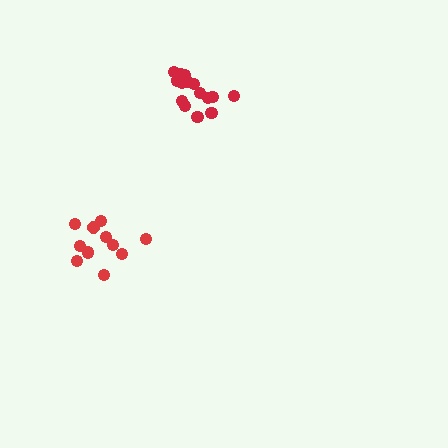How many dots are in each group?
Group 1: 15 dots, Group 2: 11 dots (26 total).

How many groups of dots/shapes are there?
There are 2 groups.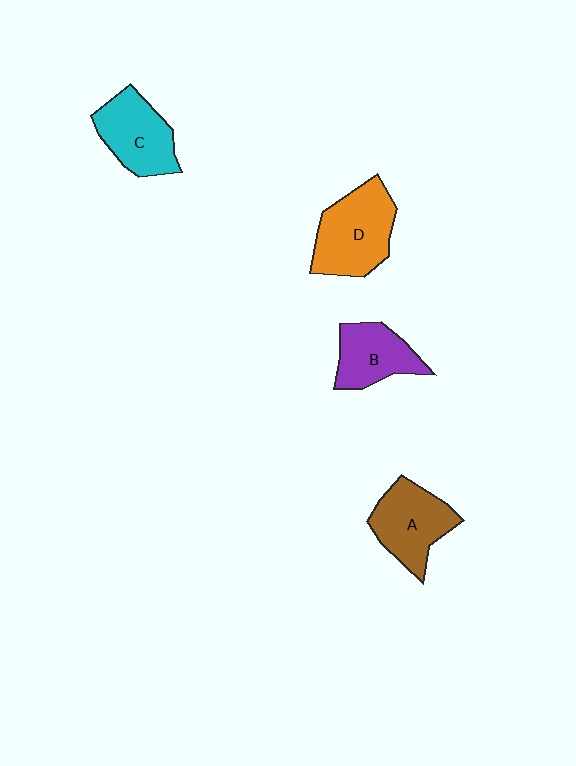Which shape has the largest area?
Shape D (orange).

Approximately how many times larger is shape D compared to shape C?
Approximately 1.2 times.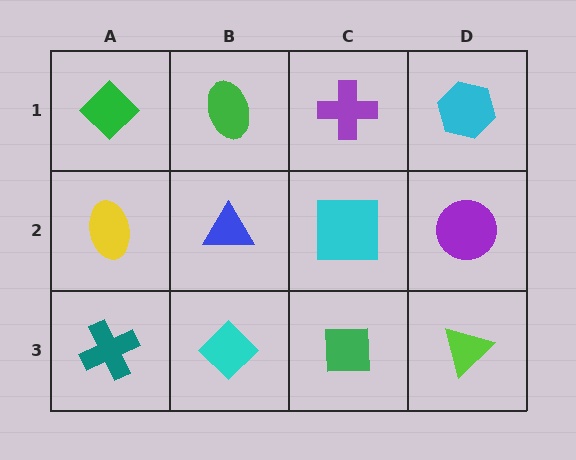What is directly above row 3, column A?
A yellow ellipse.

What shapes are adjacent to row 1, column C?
A cyan square (row 2, column C), a green ellipse (row 1, column B), a cyan hexagon (row 1, column D).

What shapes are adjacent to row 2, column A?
A green diamond (row 1, column A), a teal cross (row 3, column A), a blue triangle (row 2, column B).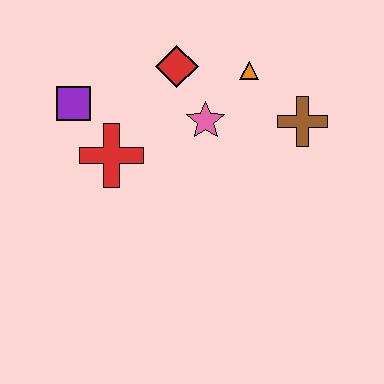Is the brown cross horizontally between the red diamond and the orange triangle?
No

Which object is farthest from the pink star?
The purple square is farthest from the pink star.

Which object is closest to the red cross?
The purple square is closest to the red cross.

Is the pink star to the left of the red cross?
No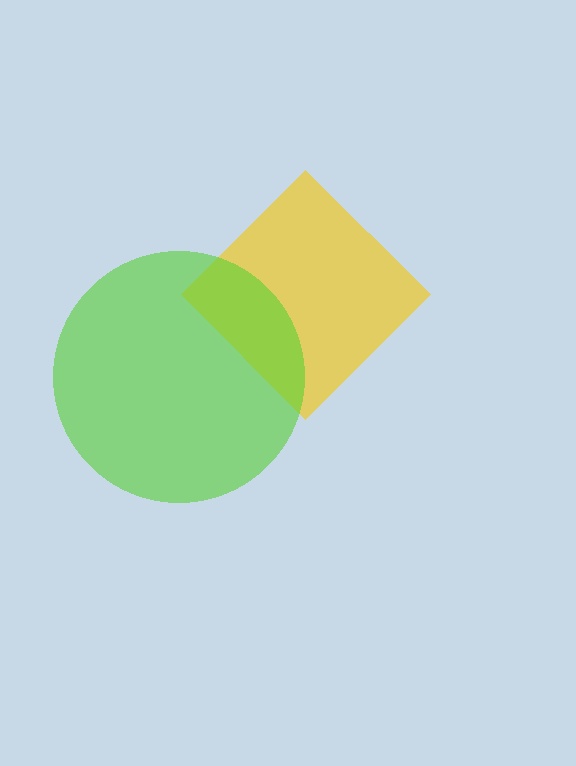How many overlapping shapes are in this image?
There are 2 overlapping shapes in the image.